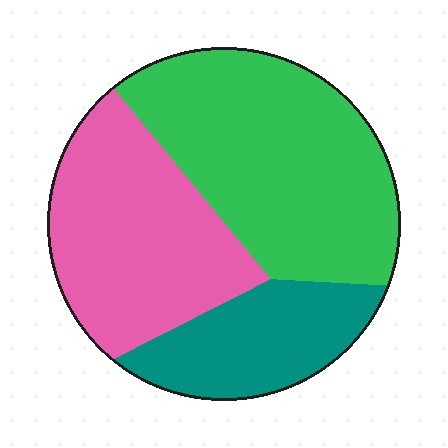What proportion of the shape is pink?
Pink covers roughly 35% of the shape.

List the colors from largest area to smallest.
From largest to smallest: green, pink, teal.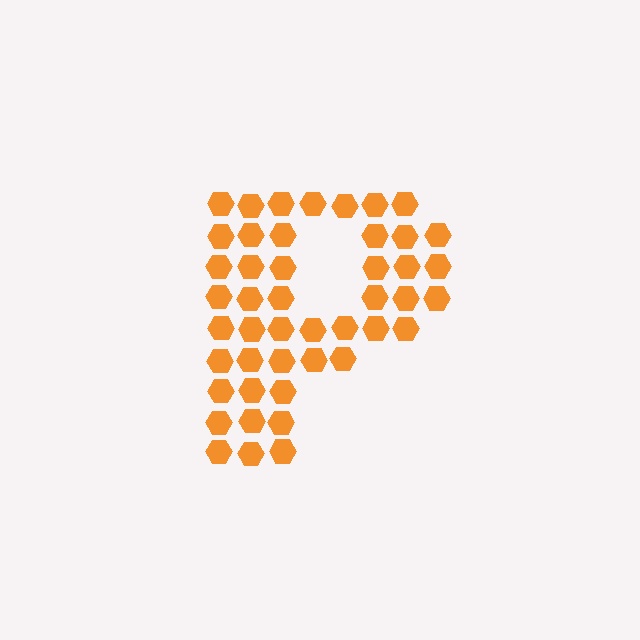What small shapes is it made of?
It is made of small hexagons.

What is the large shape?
The large shape is the letter P.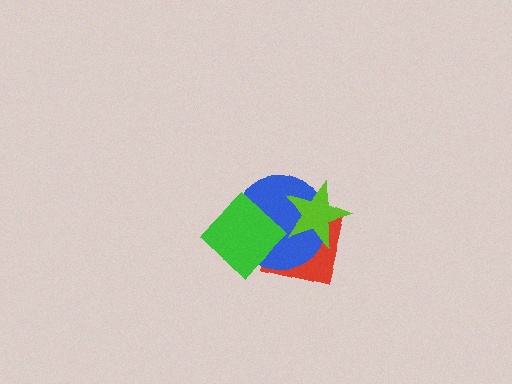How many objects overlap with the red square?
3 objects overlap with the red square.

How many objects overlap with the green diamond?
2 objects overlap with the green diamond.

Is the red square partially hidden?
Yes, it is partially covered by another shape.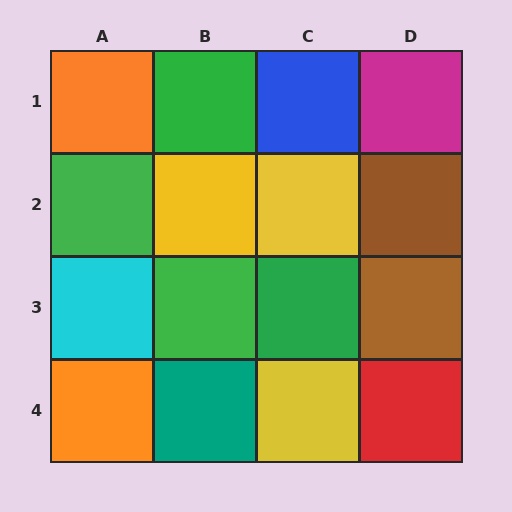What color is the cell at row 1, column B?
Green.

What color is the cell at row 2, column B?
Yellow.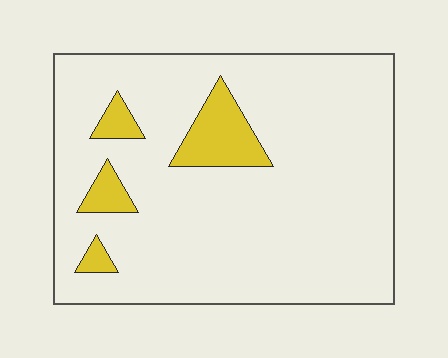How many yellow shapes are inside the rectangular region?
4.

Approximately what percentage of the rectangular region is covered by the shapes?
Approximately 10%.